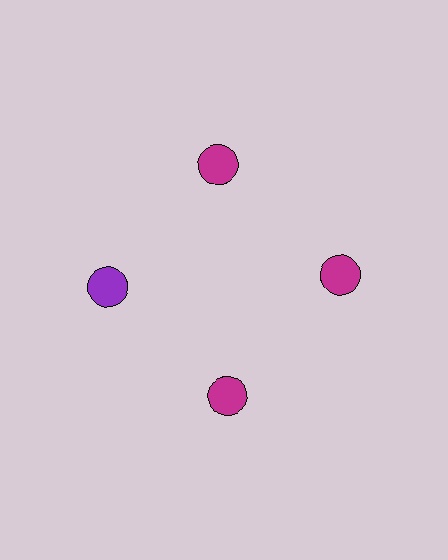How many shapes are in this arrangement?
There are 4 shapes arranged in a ring pattern.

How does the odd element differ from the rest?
It has a different color: purple instead of magenta.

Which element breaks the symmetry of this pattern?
The purple circle at roughly the 9 o'clock position breaks the symmetry. All other shapes are magenta circles.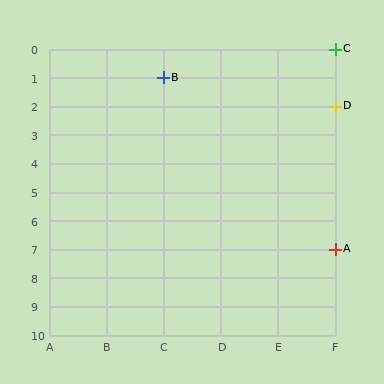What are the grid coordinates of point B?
Point B is at grid coordinates (C, 1).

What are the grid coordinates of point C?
Point C is at grid coordinates (F, 0).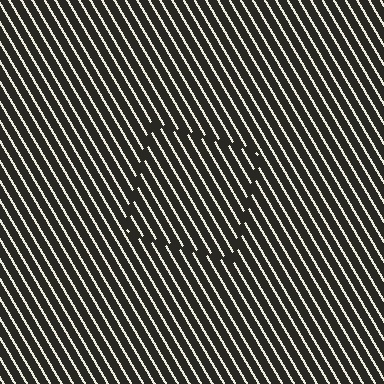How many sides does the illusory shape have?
4 sides — the line-ends trace a square.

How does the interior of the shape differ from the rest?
The interior of the shape contains the same grating, shifted by half a period — the contour is defined by the phase discontinuity where line-ends from the inner and outer gratings abut.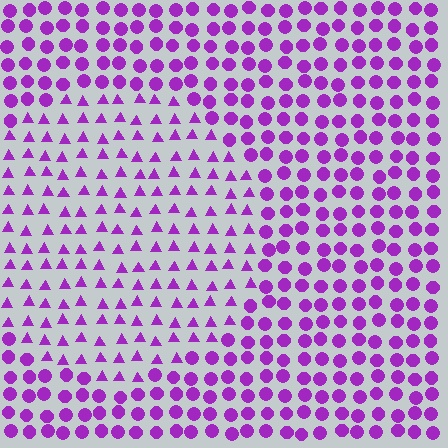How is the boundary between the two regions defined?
The boundary is defined by a change in element shape: triangles inside vs. circles outside. All elements share the same color and spacing.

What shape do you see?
I see a circle.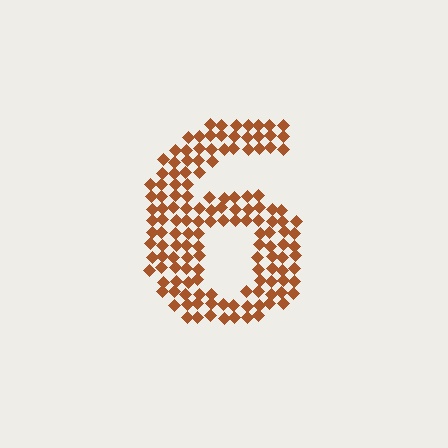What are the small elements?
The small elements are diamonds.